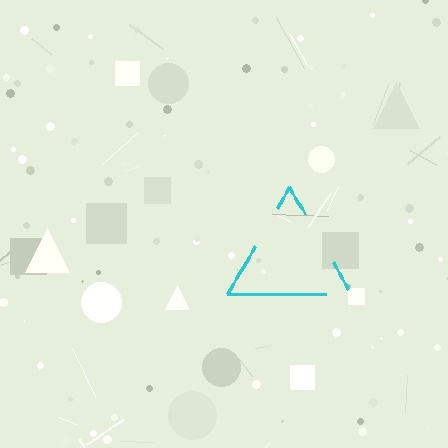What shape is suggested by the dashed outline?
The dashed outline suggests a triangle.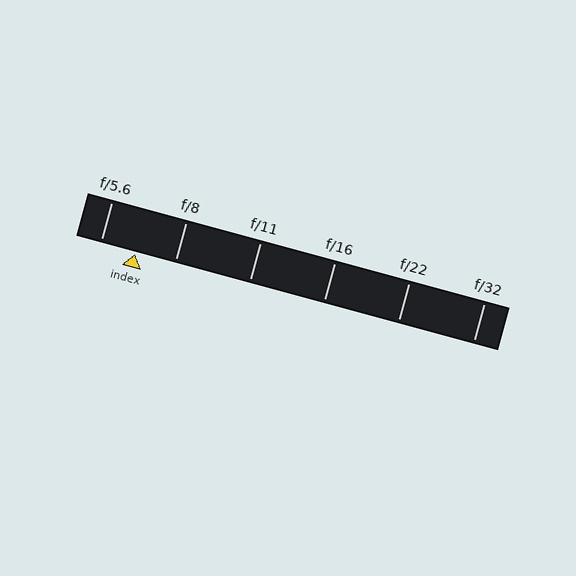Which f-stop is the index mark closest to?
The index mark is closest to f/5.6.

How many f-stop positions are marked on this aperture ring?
There are 6 f-stop positions marked.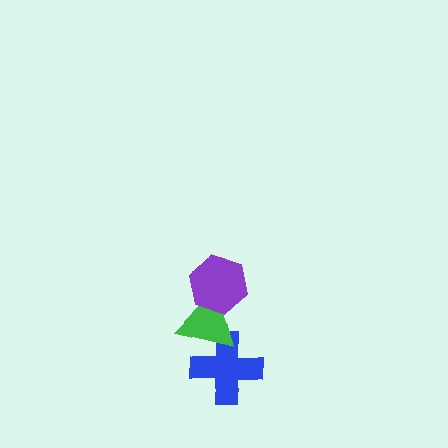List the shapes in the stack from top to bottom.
From top to bottom: the purple hexagon, the green triangle, the blue cross.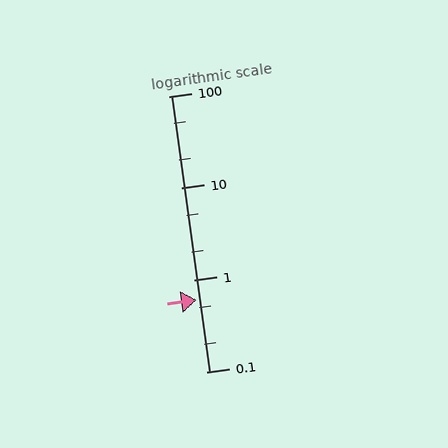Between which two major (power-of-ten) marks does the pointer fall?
The pointer is between 0.1 and 1.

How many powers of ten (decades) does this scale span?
The scale spans 3 decades, from 0.1 to 100.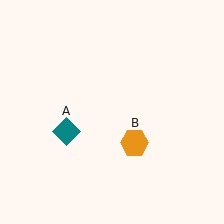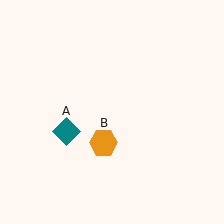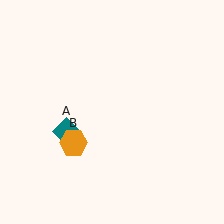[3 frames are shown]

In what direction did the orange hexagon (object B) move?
The orange hexagon (object B) moved left.